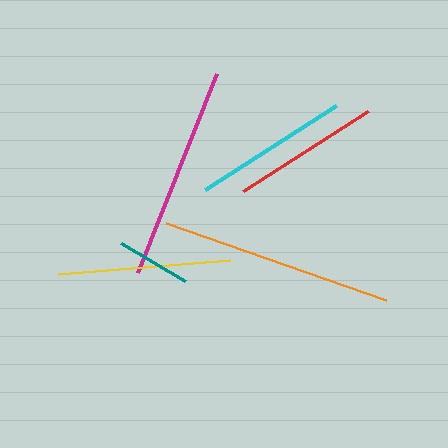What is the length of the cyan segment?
The cyan segment is approximately 155 pixels long.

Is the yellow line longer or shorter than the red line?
The yellow line is longer than the red line.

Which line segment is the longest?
The orange line is the longest at approximately 233 pixels.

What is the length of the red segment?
The red segment is approximately 148 pixels long.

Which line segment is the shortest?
The teal line is the shortest at approximately 75 pixels.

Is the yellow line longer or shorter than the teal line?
The yellow line is longer than the teal line.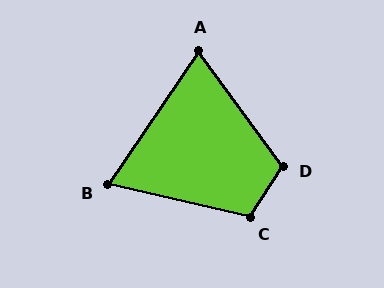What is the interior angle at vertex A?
Approximately 70 degrees (acute).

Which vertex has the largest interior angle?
D, at approximately 111 degrees.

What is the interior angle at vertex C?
Approximately 110 degrees (obtuse).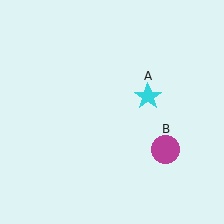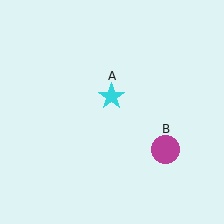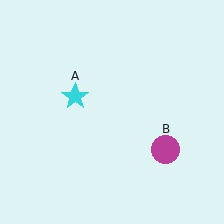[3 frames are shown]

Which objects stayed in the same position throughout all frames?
Magenta circle (object B) remained stationary.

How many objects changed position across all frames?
1 object changed position: cyan star (object A).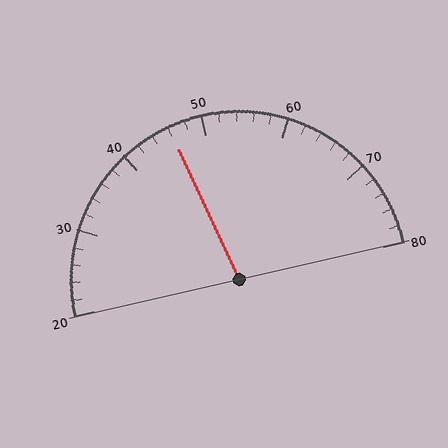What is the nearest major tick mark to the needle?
The nearest major tick mark is 50.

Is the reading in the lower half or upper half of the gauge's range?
The reading is in the lower half of the range (20 to 80).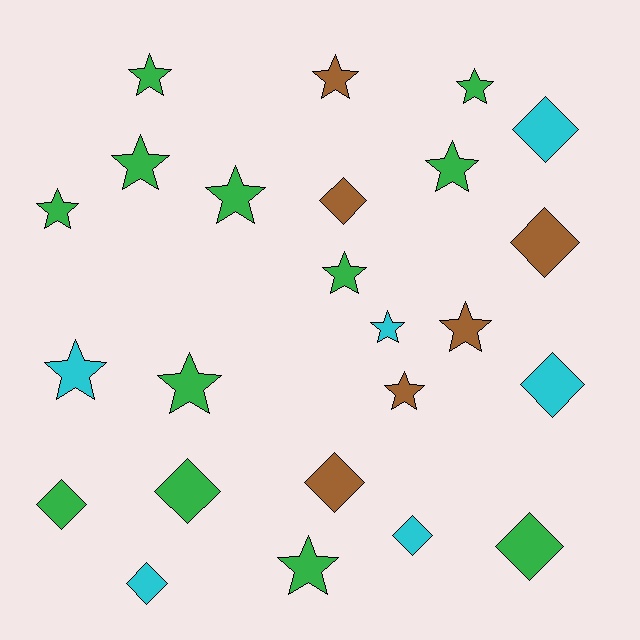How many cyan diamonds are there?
There are 4 cyan diamonds.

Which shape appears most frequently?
Star, with 14 objects.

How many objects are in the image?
There are 24 objects.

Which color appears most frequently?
Green, with 12 objects.